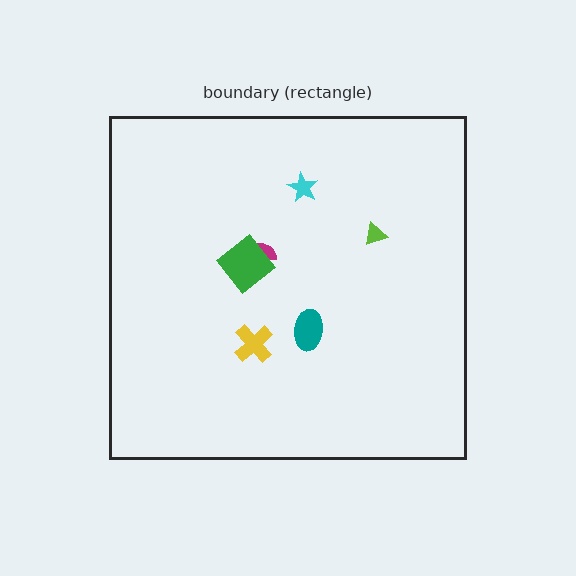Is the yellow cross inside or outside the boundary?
Inside.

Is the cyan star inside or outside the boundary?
Inside.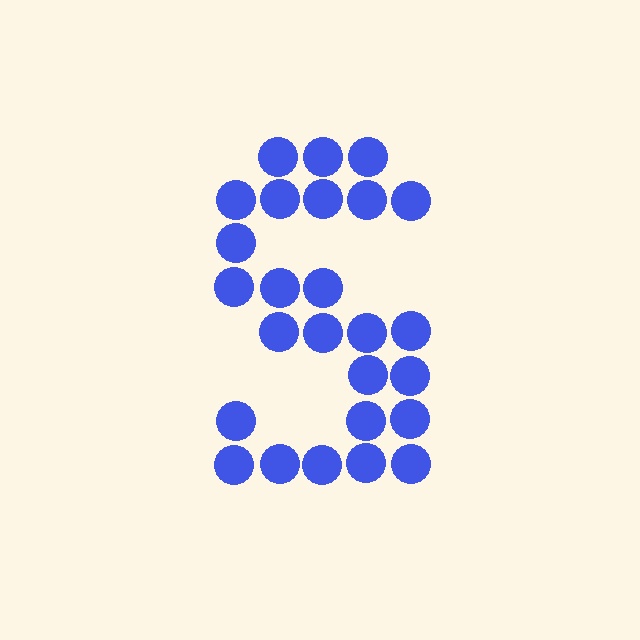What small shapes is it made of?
It is made of small circles.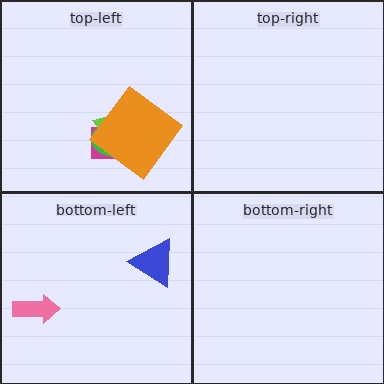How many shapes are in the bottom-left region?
2.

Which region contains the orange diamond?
The top-left region.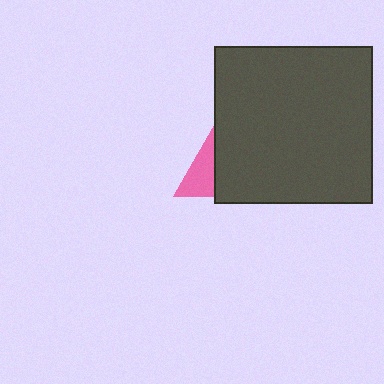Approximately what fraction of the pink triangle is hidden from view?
Roughly 69% of the pink triangle is hidden behind the dark gray square.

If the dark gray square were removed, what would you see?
You would see the complete pink triangle.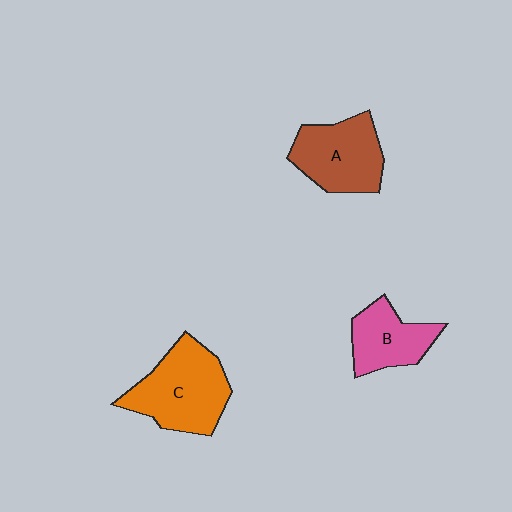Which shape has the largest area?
Shape C (orange).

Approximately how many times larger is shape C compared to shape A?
Approximately 1.2 times.